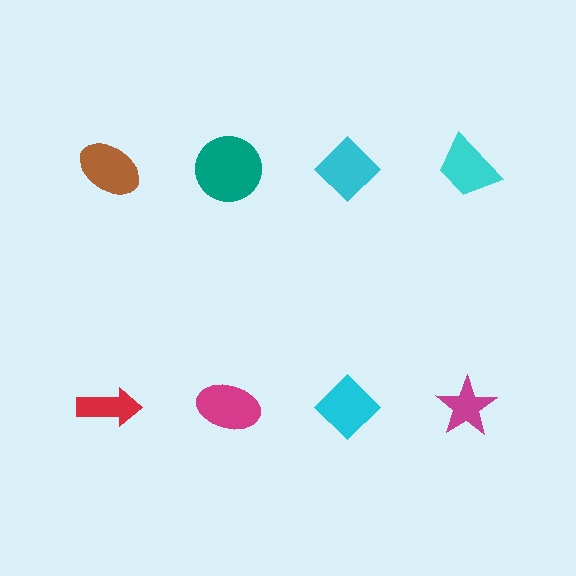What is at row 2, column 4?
A magenta star.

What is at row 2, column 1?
A red arrow.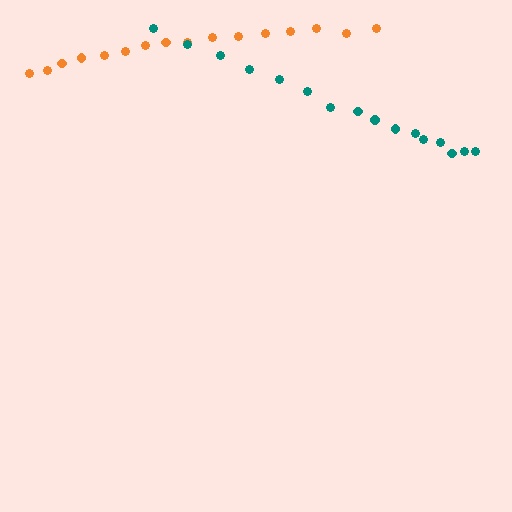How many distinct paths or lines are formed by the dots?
There are 2 distinct paths.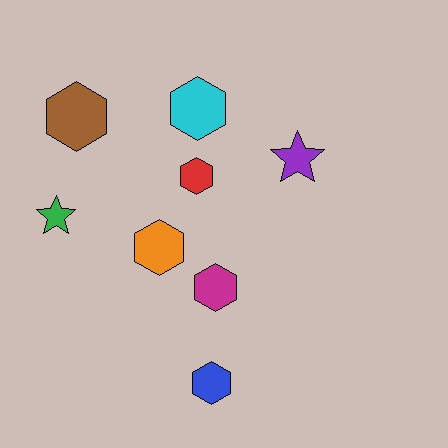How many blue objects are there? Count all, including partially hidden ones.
There is 1 blue object.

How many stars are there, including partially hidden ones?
There are 2 stars.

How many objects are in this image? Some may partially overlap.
There are 8 objects.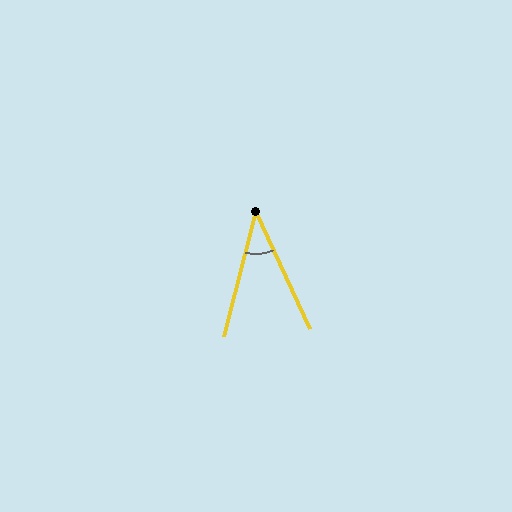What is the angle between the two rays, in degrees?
Approximately 39 degrees.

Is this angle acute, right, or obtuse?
It is acute.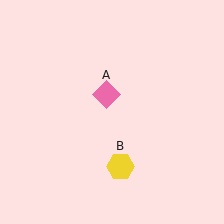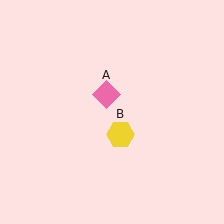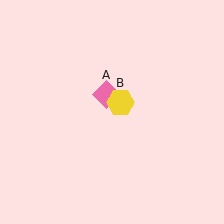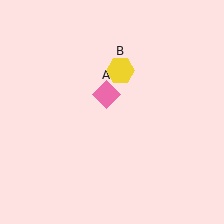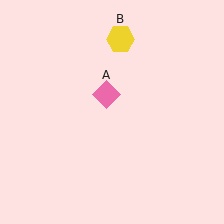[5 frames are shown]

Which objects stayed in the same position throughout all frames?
Pink diamond (object A) remained stationary.